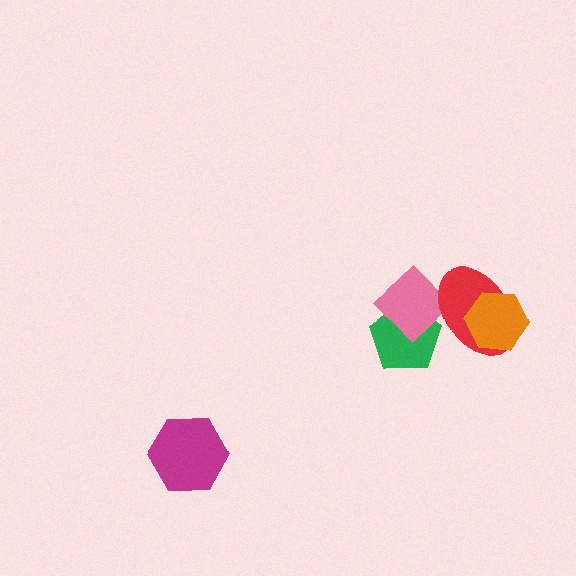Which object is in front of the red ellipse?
The orange hexagon is in front of the red ellipse.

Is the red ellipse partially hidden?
Yes, it is partially covered by another shape.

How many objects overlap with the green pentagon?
2 objects overlap with the green pentagon.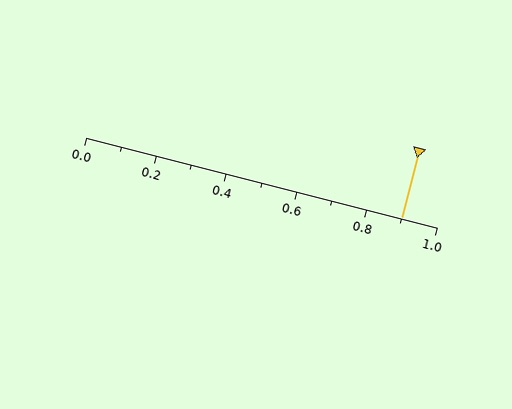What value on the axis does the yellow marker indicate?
The marker indicates approximately 0.9.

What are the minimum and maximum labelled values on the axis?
The axis runs from 0.0 to 1.0.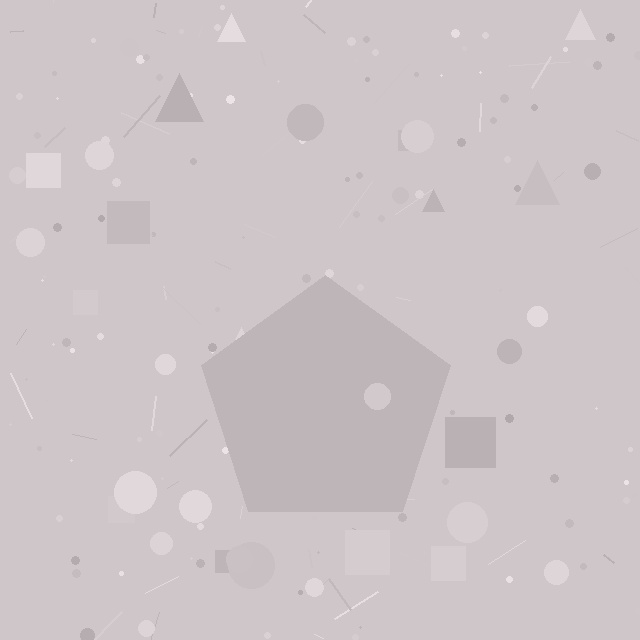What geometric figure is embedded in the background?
A pentagon is embedded in the background.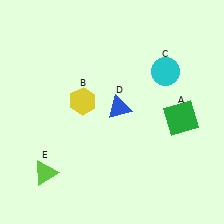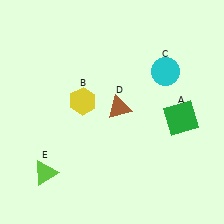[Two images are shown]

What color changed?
The triangle (D) changed from blue in Image 1 to brown in Image 2.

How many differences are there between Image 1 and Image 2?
There is 1 difference between the two images.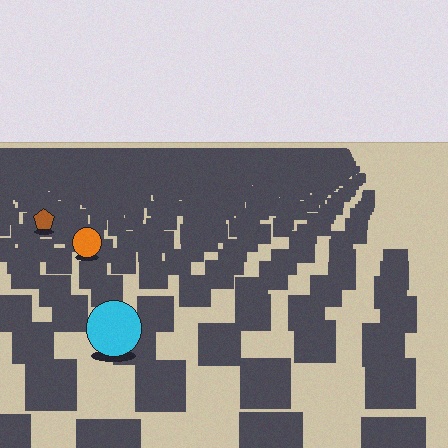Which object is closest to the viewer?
The cyan circle is closest. The texture marks near it are larger and more spread out.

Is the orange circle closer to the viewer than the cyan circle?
No. The cyan circle is closer — you can tell from the texture gradient: the ground texture is coarser near it.